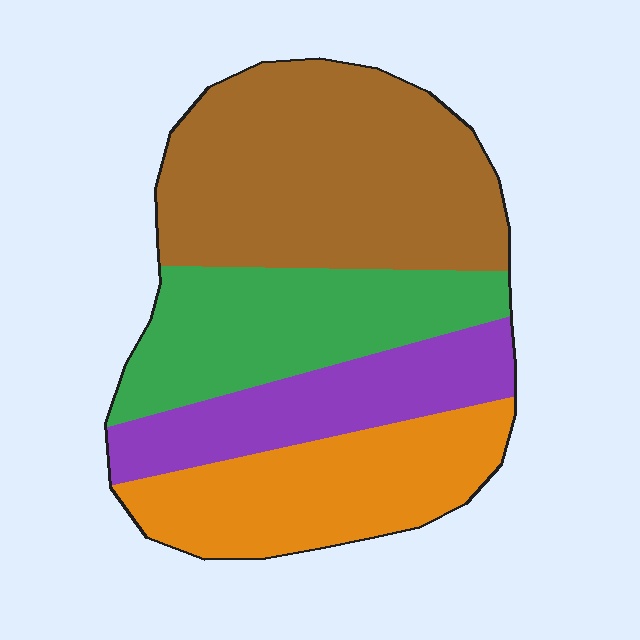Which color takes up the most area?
Brown, at roughly 40%.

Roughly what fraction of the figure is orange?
Orange takes up about one fifth (1/5) of the figure.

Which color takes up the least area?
Purple, at roughly 15%.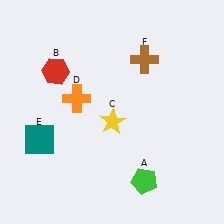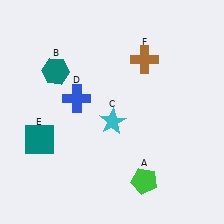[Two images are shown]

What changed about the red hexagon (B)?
In Image 1, B is red. In Image 2, it changed to teal.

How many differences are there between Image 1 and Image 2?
There are 3 differences between the two images.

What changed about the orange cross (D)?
In Image 1, D is orange. In Image 2, it changed to blue.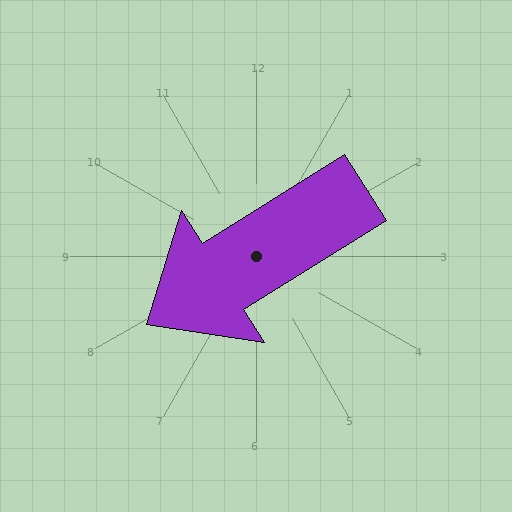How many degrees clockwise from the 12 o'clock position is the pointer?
Approximately 238 degrees.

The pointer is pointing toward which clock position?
Roughly 8 o'clock.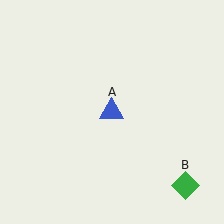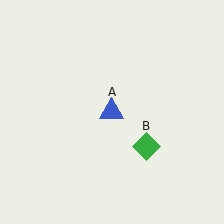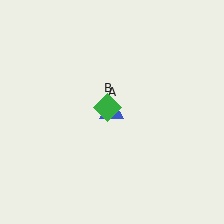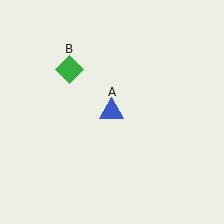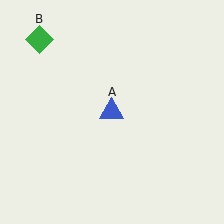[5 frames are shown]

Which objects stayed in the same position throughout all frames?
Blue triangle (object A) remained stationary.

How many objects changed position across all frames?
1 object changed position: green diamond (object B).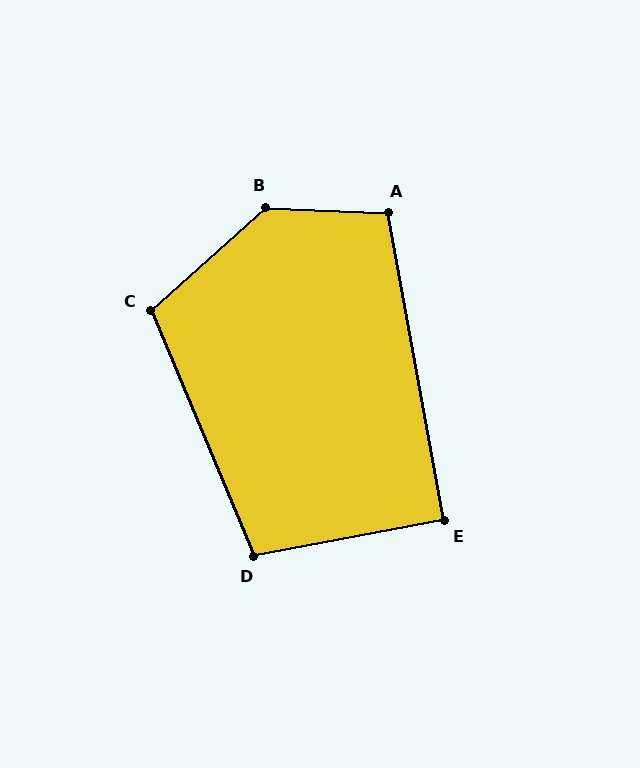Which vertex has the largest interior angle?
B, at approximately 136 degrees.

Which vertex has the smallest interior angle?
E, at approximately 90 degrees.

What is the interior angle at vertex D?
Approximately 102 degrees (obtuse).